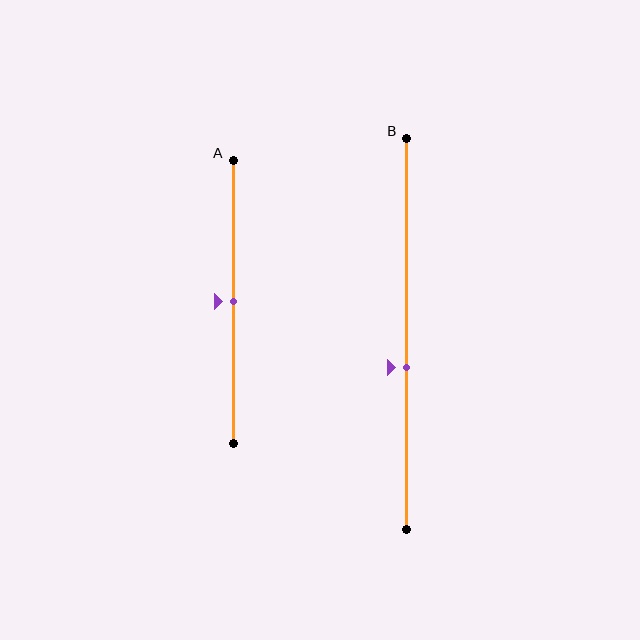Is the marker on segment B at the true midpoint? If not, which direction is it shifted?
No, the marker on segment B is shifted downward by about 9% of the segment length.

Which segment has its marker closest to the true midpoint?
Segment A has its marker closest to the true midpoint.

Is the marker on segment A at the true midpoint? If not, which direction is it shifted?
Yes, the marker on segment A is at the true midpoint.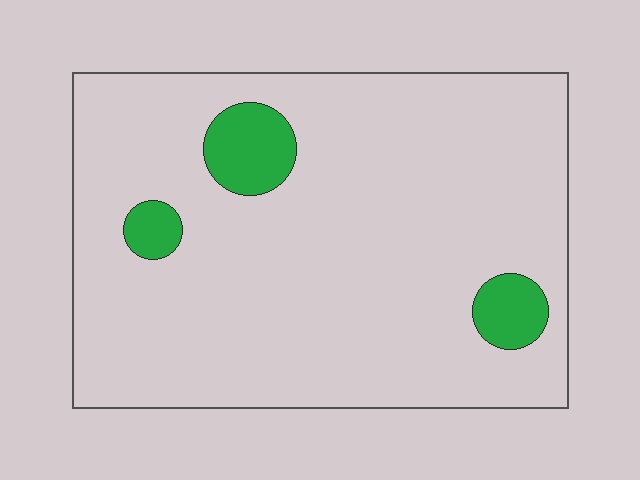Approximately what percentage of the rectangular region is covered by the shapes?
Approximately 10%.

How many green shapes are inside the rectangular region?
3.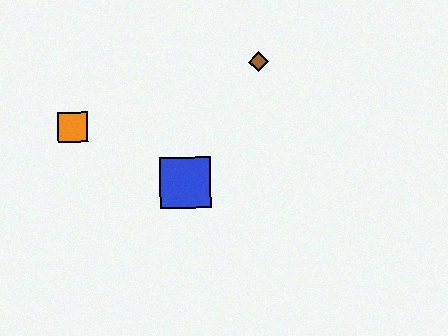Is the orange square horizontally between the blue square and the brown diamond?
No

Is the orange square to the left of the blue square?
Yes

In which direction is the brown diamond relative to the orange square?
The brown diamond is to the right of the orange square.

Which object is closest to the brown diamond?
The blue square is closest to the brown diamond.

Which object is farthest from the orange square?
The brown diamond is farthest from the orange square.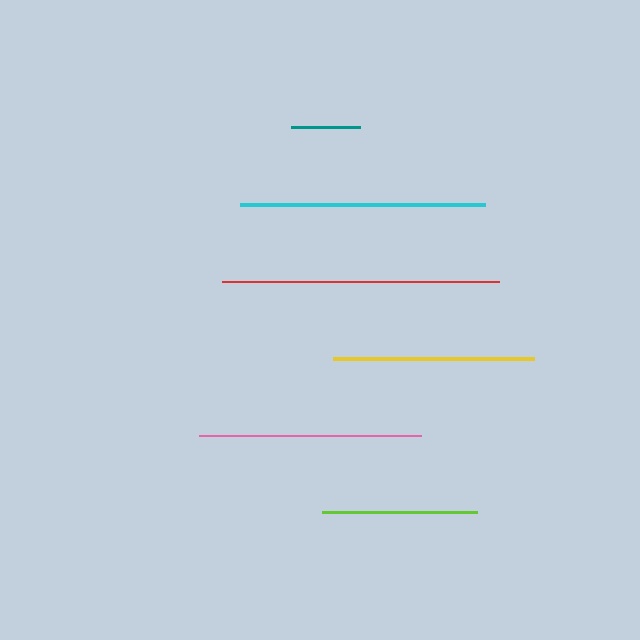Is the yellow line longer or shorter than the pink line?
The pink line is longer than the yellow line.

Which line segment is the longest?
The red line is the longest at approximately 278 pixels.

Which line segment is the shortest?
The teal line is the shortest at approximately 69 pixels.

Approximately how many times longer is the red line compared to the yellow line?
The red line is approximately 1.4 times the length of the yellow line.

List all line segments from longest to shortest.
From longest to shortest: red, cyan, pink, yellow, lime, teal.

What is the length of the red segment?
The red segment is approximately 278 pixels long.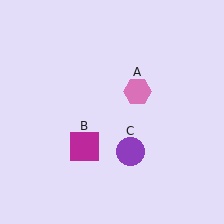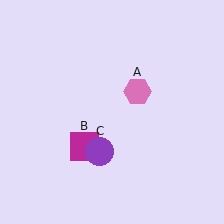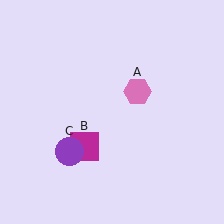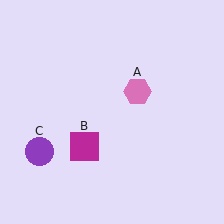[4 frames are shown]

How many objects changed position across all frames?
1 object changed position: purple circle (object C).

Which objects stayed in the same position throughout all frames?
Pink hexagon (object A) and magenta square (object B) remained stationary.